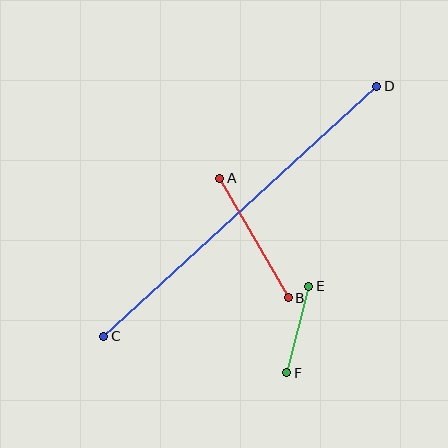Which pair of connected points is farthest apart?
Points C and D are farthest apart.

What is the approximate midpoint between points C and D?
The midpoint is at approximately (240, 211) pixels.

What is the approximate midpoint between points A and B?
The midpoint is at approximately (254, 238) pixels.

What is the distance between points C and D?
The distance is approximately 370 pixels.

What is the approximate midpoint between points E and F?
The midpoint is at approximately (298, 329) pixels.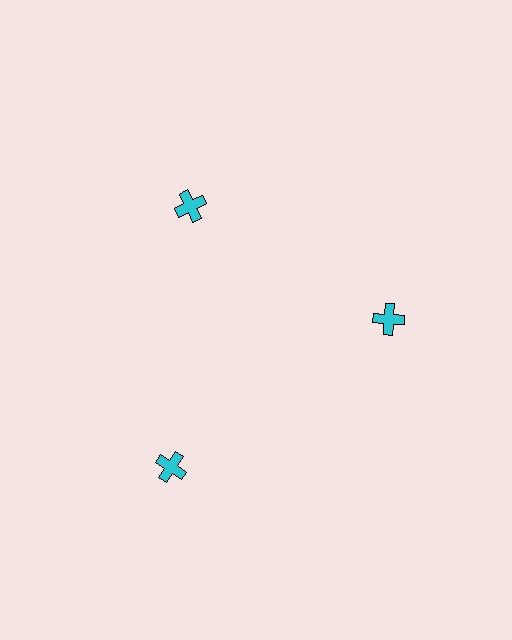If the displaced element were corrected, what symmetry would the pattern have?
It would have 3-fold rotational symmetry — the pattern would map onto itself every 120 degrees.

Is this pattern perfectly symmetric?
No. The 3 cyan crosses are arranged in a ring, but one element near the 7 o'clock position is pushed outward from the center, breaking the 3-fold rotational symmetry.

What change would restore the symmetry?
The symmetry would be restored by moving it inward, back onto the ring so that all 3 crosses sit at equal angles and equal distance from the center.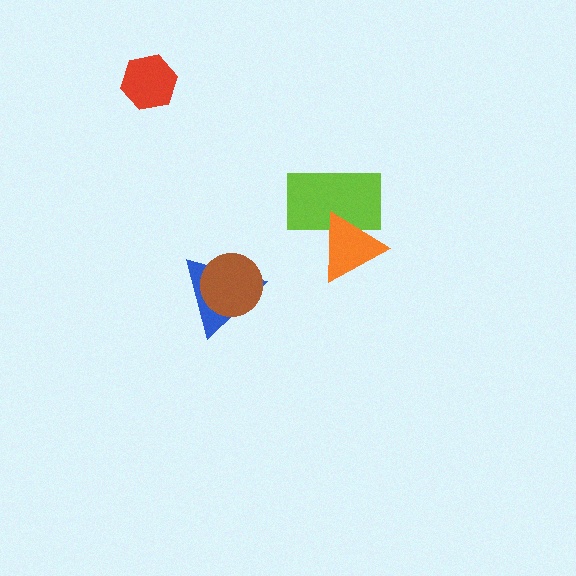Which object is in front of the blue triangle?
The brown circle is in front of the blue triangle.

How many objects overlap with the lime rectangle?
1 object overlaps with the lime rectangle.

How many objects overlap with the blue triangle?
1 object overlaps with the blue triangle.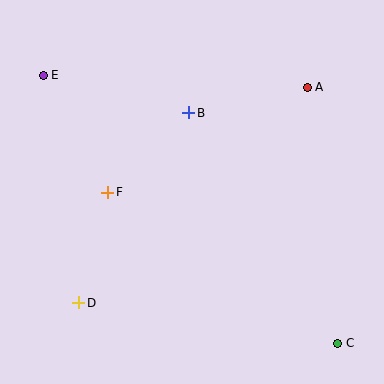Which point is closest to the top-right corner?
Point A is closest to the top-right corner.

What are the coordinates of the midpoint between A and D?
The midpoint between A and D is at (193, 195).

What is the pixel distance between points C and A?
The distance between C and A is 258 pixels.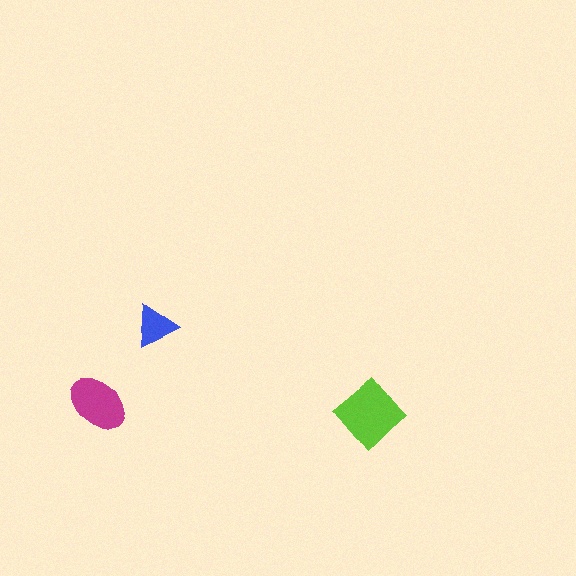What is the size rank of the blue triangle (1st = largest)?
3rd.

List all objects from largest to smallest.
The lime diamond, the magenta ellipse, the blue triangle.